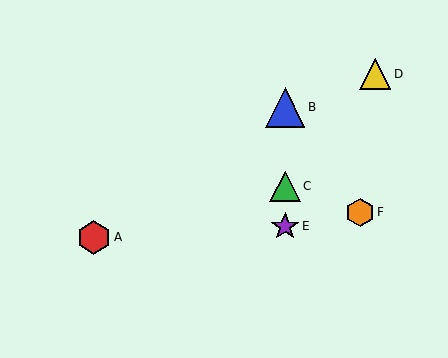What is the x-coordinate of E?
Object E is at x≈285.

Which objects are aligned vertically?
Objects B, C, E are aligned vertically.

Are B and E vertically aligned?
Yes, both are at x≈285.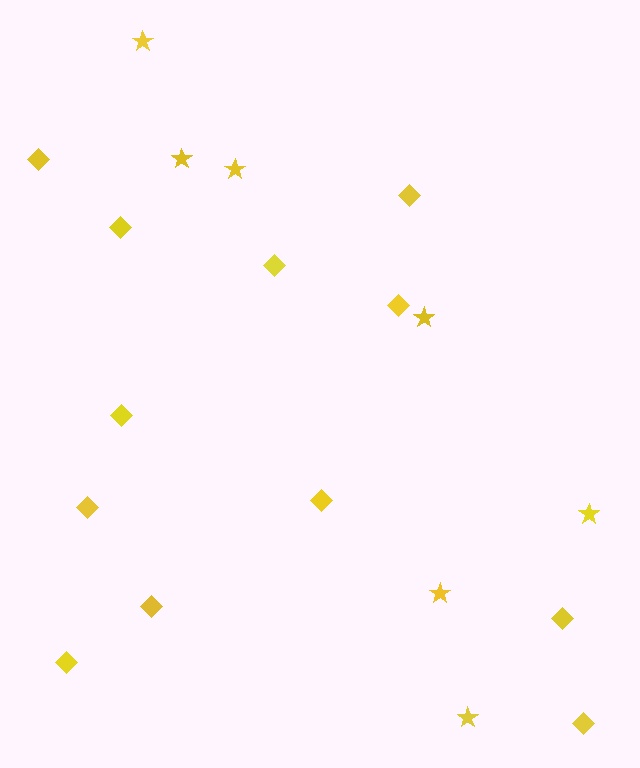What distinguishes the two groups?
There are 2 groups: one group of diamonds (12) and one group of stars (7).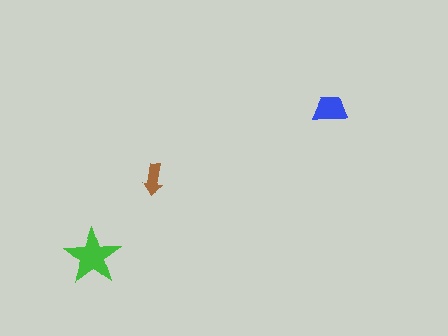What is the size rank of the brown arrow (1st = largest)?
3rd.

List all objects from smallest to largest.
The brown arrow, the blue trapezoid, the green star.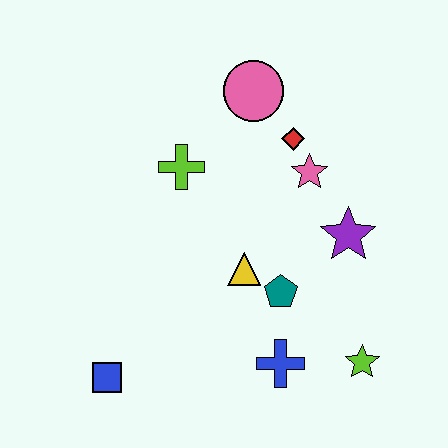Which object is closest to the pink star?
The red diamond is closest to the pink star.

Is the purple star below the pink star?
Yes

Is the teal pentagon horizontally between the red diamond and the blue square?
Yes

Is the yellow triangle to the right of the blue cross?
No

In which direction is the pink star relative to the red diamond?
The pink star is below the red diamond.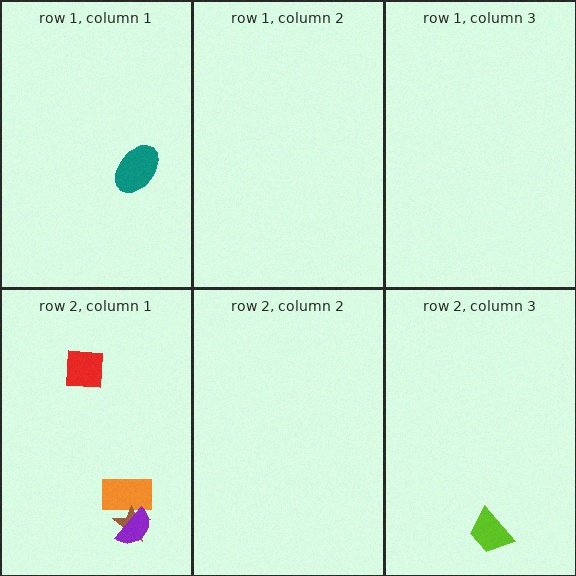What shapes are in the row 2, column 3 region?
The lime trapezoid.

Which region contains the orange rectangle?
The row 2, column 1 region.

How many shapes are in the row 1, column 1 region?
1.